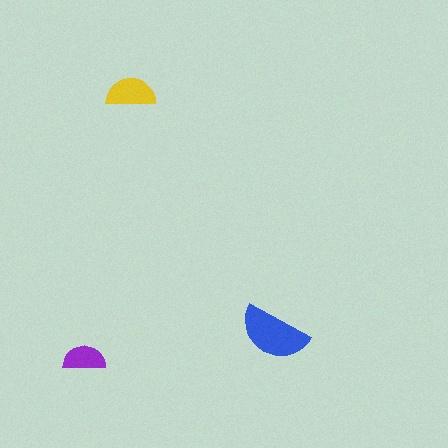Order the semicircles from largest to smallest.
the blue one, the yellow one, the purple one.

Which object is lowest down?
The purple semicircle is bottommost.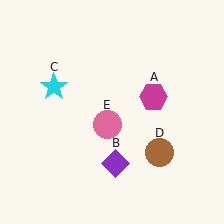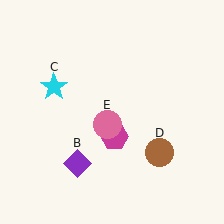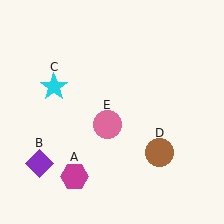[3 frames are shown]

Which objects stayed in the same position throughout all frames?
Cyan star (object C) and brown circle (object D) and pink circle (object E) remained stationary.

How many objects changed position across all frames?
2 objects changed position: magenta hexagon (object A), purple diamond (object B).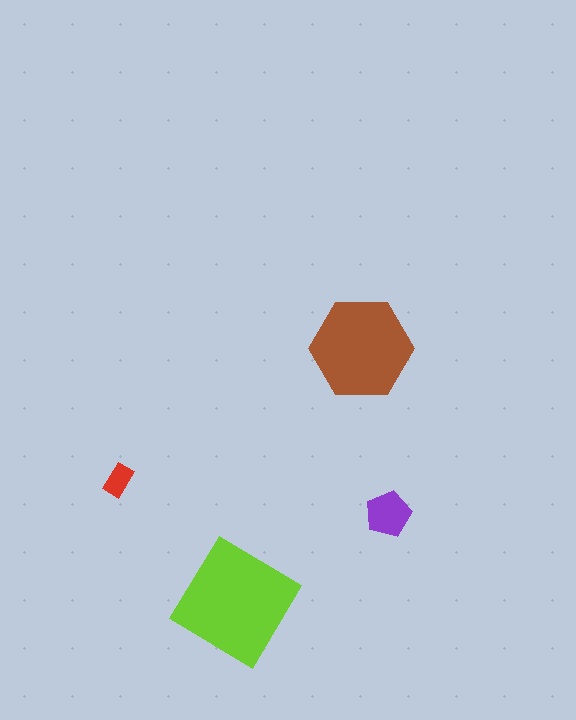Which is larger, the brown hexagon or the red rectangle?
The brown hexagon.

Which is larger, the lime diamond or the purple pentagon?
The lime diamond.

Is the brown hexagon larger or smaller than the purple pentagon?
Larger.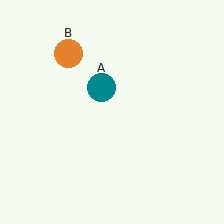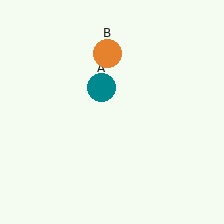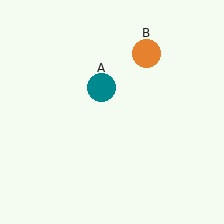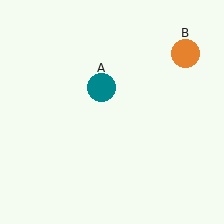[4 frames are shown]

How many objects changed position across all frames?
1 object changed position: orange circle (object B).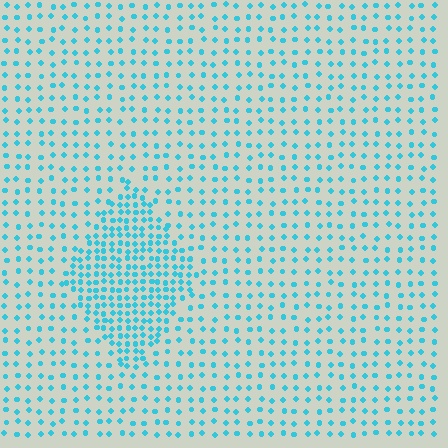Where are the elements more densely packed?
The elements are more densely packed inside the diamond boundary.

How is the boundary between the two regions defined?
The boundary is defined by a change in element density (approximately 2.2x ratio). All elements are the same color, size, and shape.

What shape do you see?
I see a diamond.